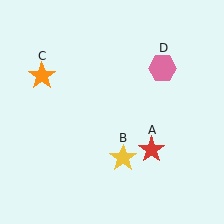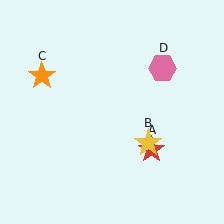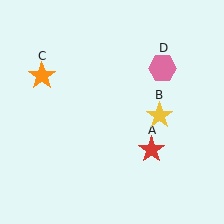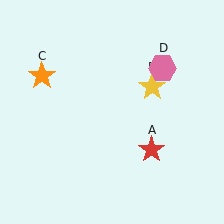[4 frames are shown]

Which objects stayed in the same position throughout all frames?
Red star (object A) and orange star (object C) and pink hexagon (object D) remained stationary.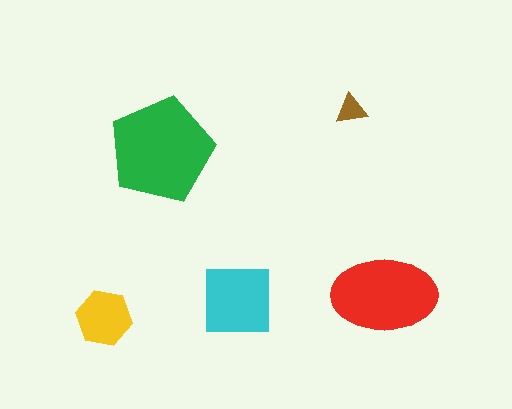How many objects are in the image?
There are 5 objects in the image.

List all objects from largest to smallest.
The green pentagon, the red ellipse, the cyan square, the yellow hexagon, the brown triangle.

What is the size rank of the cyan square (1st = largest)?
3rd.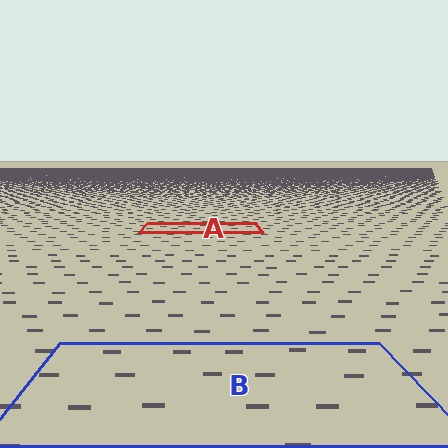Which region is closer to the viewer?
Region B is closer. The texture elements there are larger and more spread out.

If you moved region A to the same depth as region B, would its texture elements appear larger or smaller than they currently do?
They would appear larger. At a closer depth, the same texture elements are projected at a bigger on-screen size.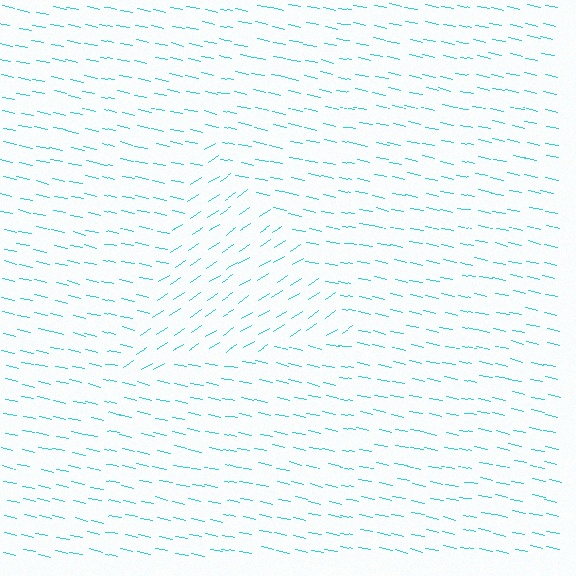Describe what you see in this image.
The image is filled with small cyan line segments. A triangle region in the image has lines oriented differently from the surrounding lines, creating a visible texture boundary.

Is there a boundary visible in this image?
Yes, there is a texture boundary formed by a change in line orientation.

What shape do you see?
I see a triangle.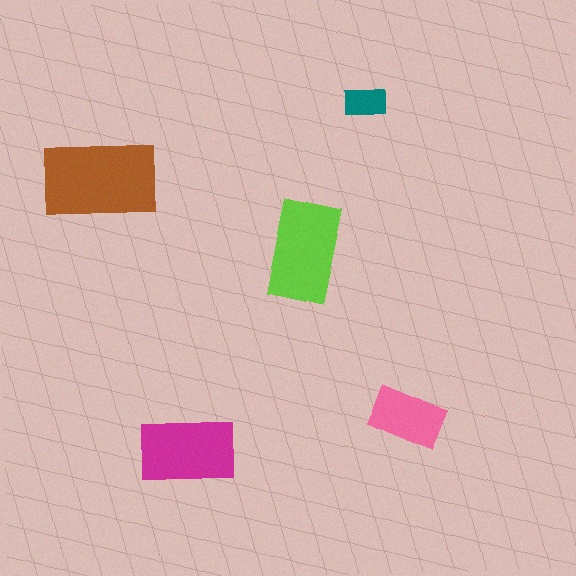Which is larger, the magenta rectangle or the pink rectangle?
The magenta one.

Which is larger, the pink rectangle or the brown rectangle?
The brown one.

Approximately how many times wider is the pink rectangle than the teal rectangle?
About 2 times wider.